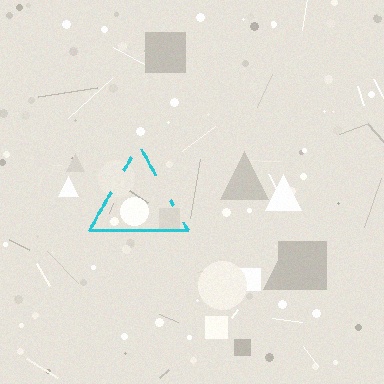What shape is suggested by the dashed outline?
The dashed outline suggests a triangle.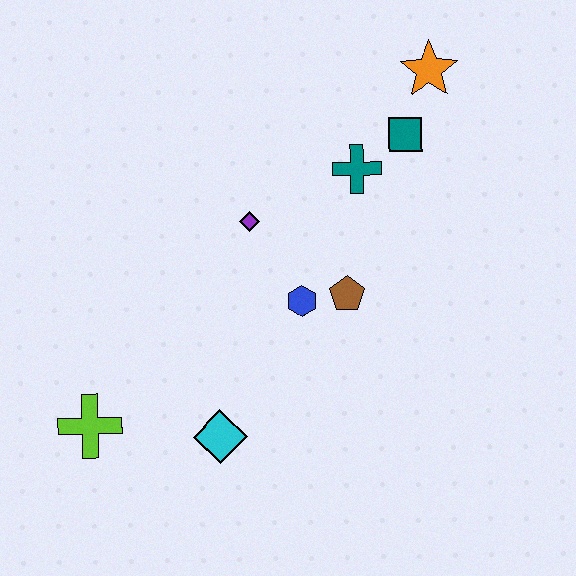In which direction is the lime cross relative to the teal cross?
The lime cross is to the left of the teal cross.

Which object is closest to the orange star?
The teal square is closest to the orange star.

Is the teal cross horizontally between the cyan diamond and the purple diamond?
No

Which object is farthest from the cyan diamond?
The orange star is farthest from the cyan diamond.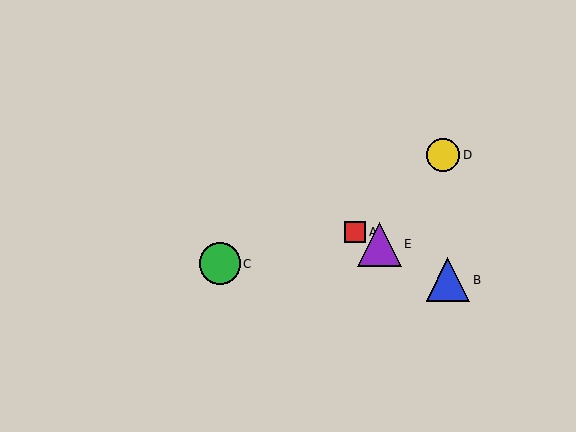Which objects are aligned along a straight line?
Objects A, B, E are aligned along a straight line.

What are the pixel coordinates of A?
Object A is at (355, 232).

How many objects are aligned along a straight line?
3 objects (A, B, E) are aligned along a straight line.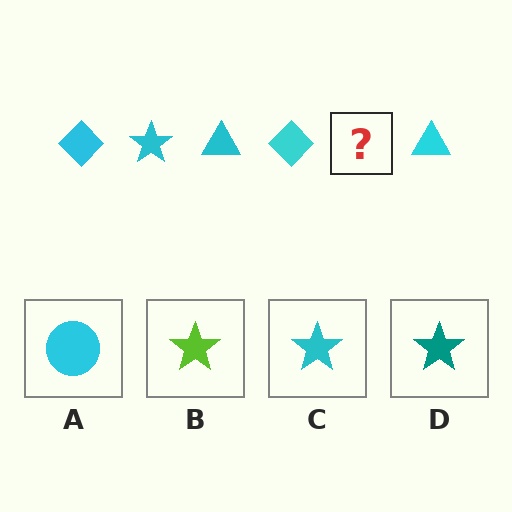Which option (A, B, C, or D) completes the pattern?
C.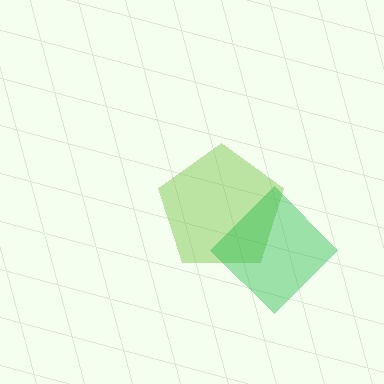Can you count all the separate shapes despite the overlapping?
Yes, there are 2 separate shapes.